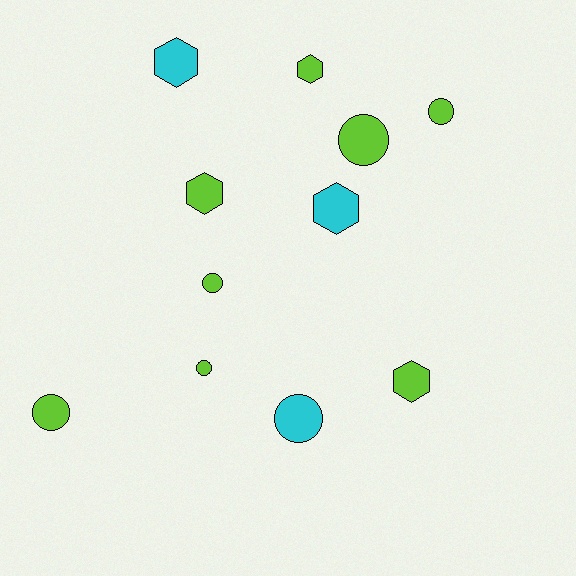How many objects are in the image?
There are 11 objects.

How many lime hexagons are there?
There are 3 lime hexagons.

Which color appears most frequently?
Lime, with 8 objects.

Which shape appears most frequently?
Circle, with 6 objects.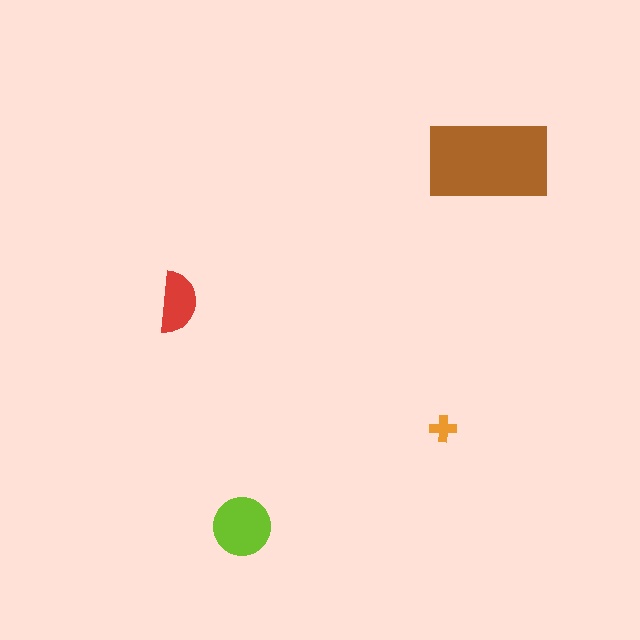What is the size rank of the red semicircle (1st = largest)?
3rd.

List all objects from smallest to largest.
The orange cross, the red semicircle, the lime circle, the brown rectangle.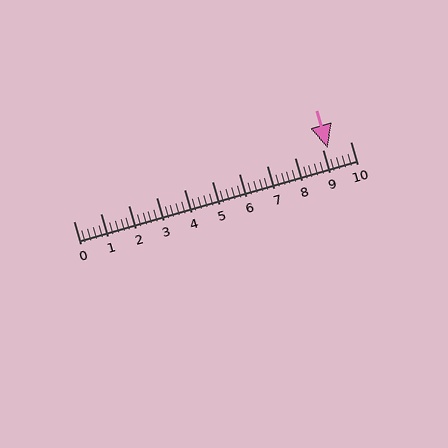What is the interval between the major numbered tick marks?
The major tick marks are spaced 1 units apart.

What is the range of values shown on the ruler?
The ruler shows values from 0 to 10.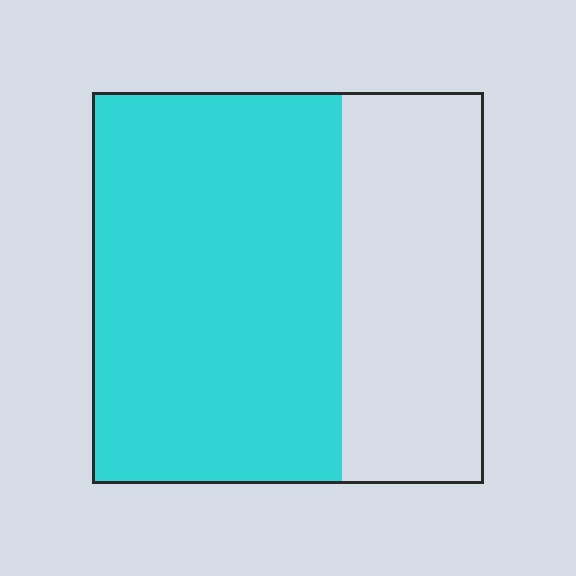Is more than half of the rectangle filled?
Yes.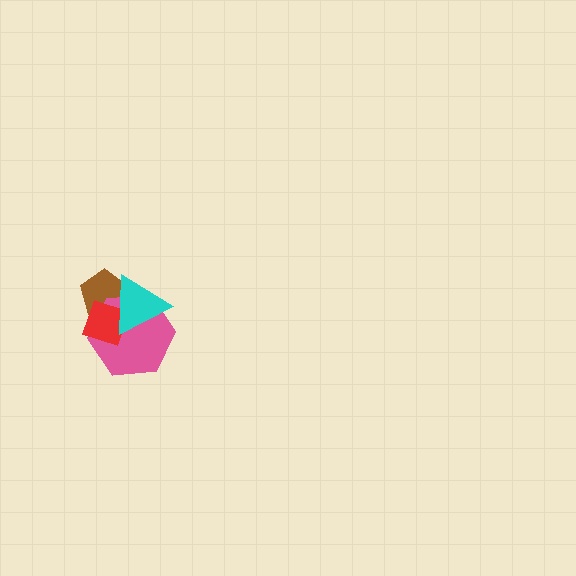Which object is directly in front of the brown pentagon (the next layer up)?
The pink hexagon is directly in front of the brown pentagon.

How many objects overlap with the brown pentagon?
3 objects overlap with the brown pentagon.